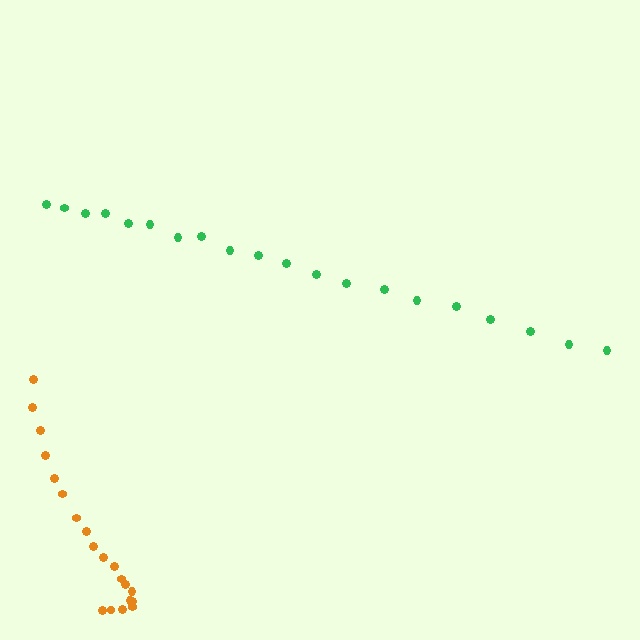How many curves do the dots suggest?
There are 2 distinct paths.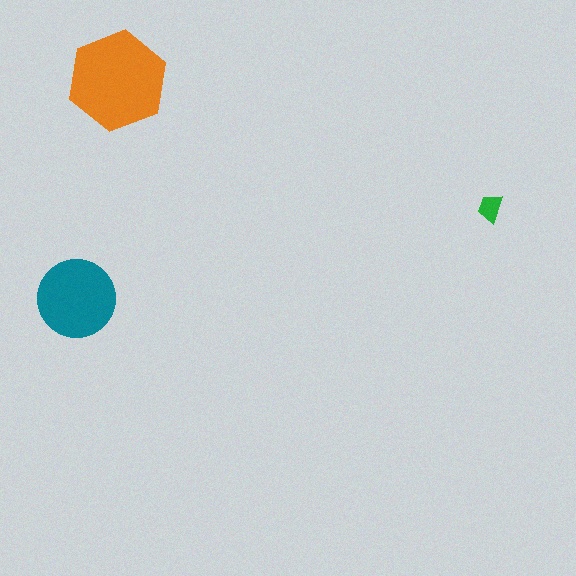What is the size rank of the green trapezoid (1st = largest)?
3rd.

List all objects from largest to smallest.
The orange hexagon, the teal circle, the green trapezoid.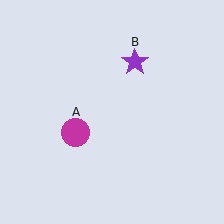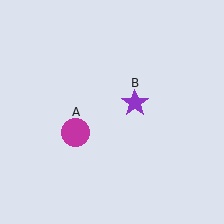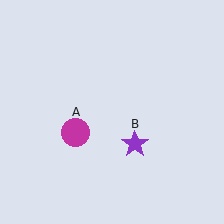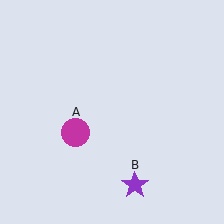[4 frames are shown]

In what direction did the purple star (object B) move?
The purple star (object B) moved down.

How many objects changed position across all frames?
1 object changed position: purple star (object B).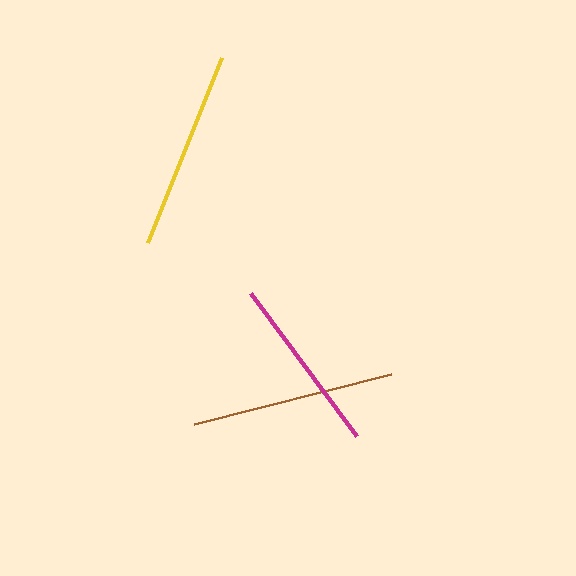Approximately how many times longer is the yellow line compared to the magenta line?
The yellow line is approximately 1.1 times the length of the magenta line.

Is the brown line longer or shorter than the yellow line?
The brown line is longer than the yellow line.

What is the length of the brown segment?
The brown segment is approximately 203 pixels long.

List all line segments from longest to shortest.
From longest to shortest: brown, yellow, magenta.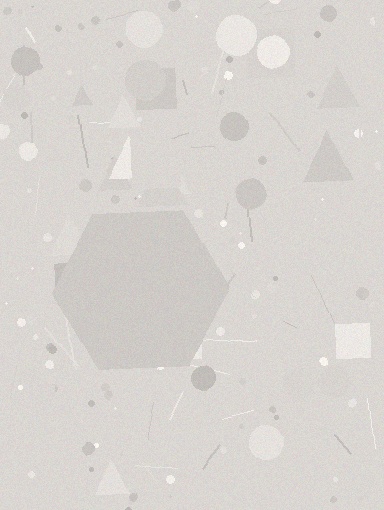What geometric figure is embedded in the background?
A hexagon is embedded in the background.